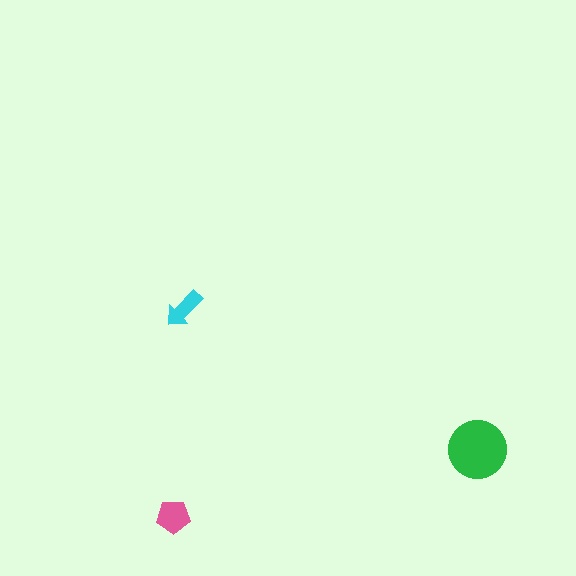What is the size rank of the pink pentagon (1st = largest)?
2nd.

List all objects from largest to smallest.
The green circle, the pink pentagon, the cyan arrow.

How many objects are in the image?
There are 3 objects in the image.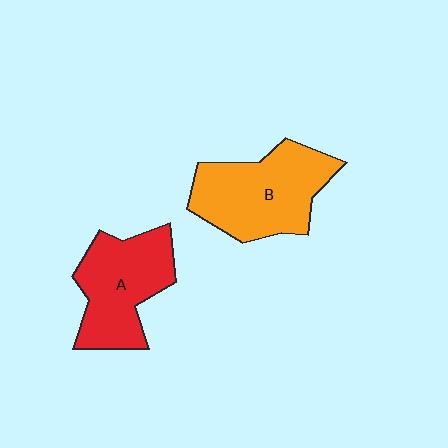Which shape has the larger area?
Shape B (orange).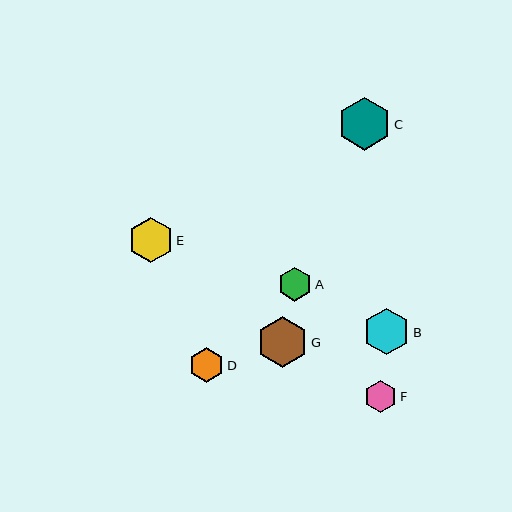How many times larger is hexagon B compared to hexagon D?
Hexagon B is approximately 1.3 times the size of hexagon D.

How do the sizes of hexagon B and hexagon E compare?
Hexagon B and hexagon E are approximately the same size.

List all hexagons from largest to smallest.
From largest to smallest: C, G, B, E, D, A, F.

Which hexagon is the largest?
Hexagon C is the largest with a size of approximately 53 pixels.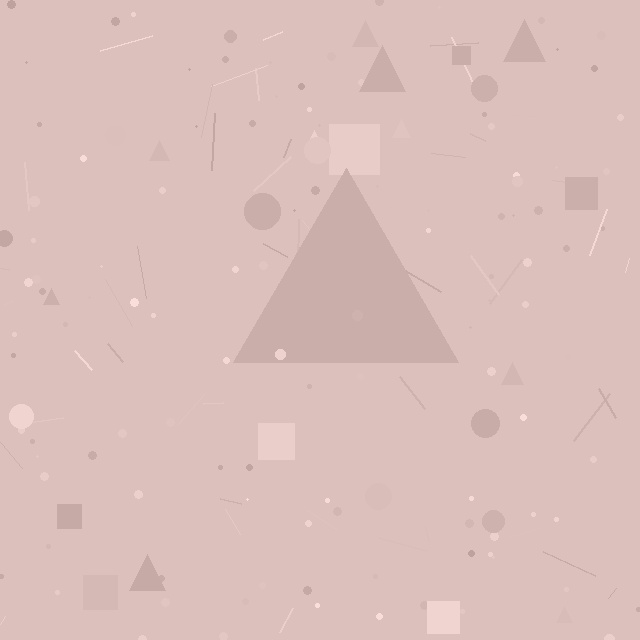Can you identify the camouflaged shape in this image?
The camouflaged shape is a triangle.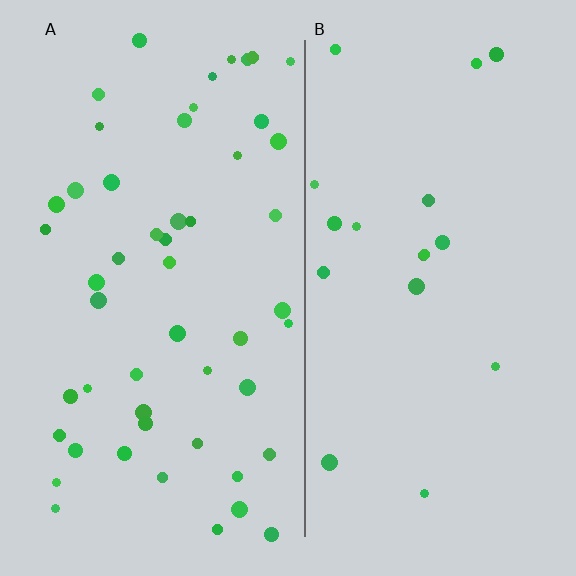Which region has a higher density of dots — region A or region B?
A (the left).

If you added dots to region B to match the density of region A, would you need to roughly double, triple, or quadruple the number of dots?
Approximately triple.